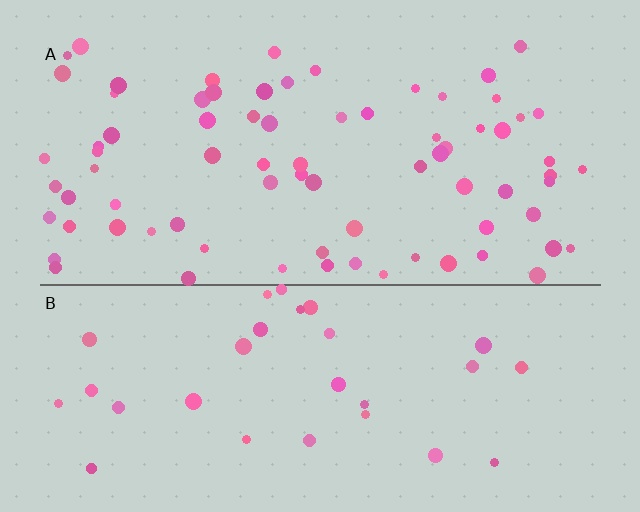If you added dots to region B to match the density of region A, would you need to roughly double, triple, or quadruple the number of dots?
Approximately double.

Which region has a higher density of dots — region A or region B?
A (the top).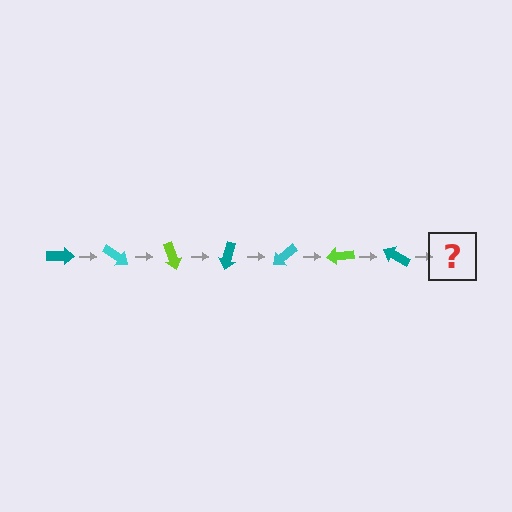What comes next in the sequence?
The next element should be a cyan arrow, rotated 245 degrees from the start.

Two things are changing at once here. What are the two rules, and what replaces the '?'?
The two rules are that it rotates 35 degrees each step and the color cycles through teal, cyan, and lime. The '?' should be a cyan arrow, rotated 245 degrees from the start.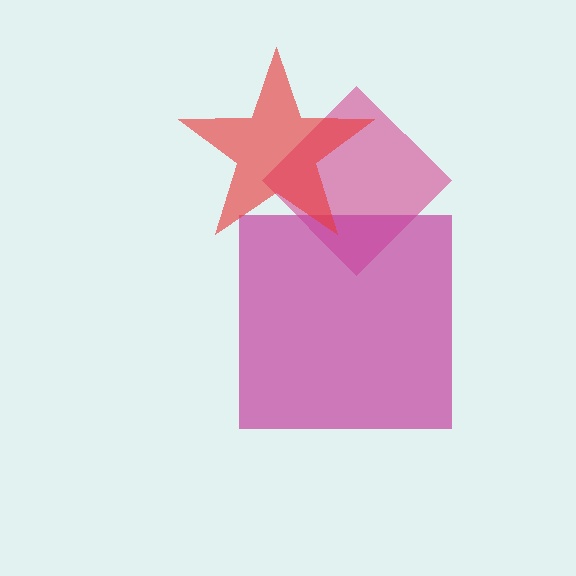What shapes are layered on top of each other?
The layered shapes are: a pink diamond, a magenta square, a red star.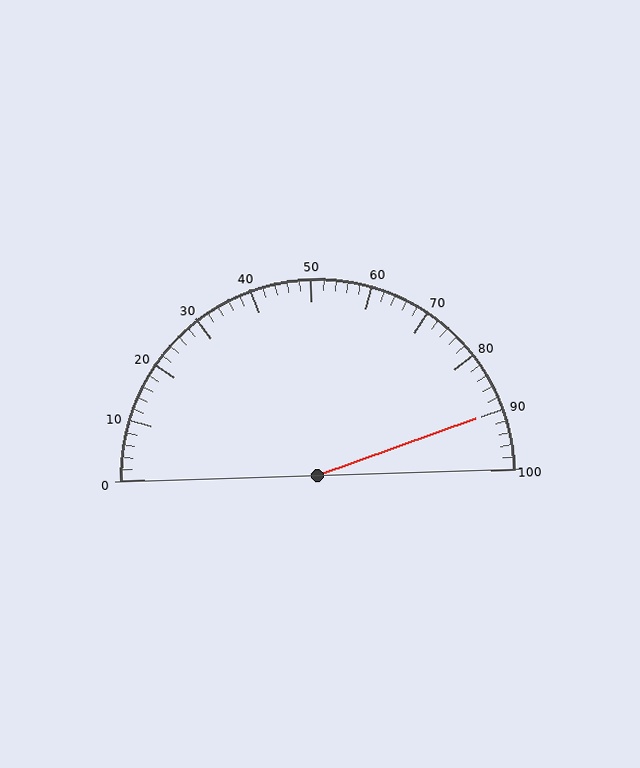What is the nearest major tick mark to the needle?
The nearest major tick mark is 90.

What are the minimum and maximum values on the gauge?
The gauge ranges from 0 to 100.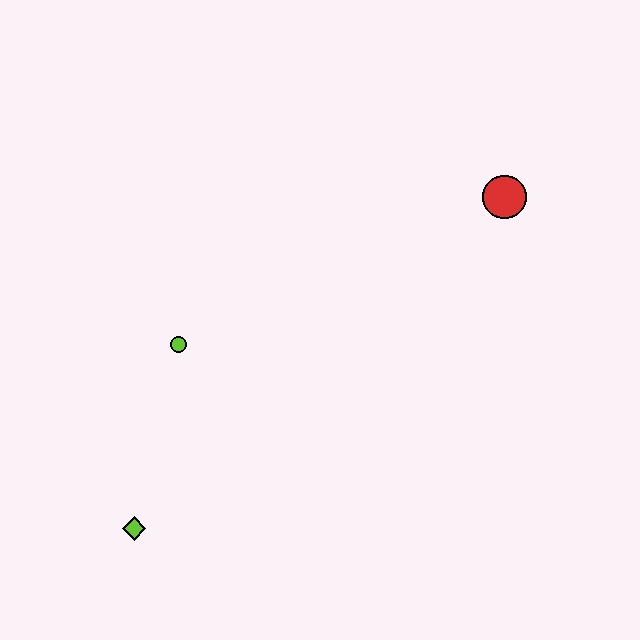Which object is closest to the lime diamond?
The lime circle is closest to the lime diamond.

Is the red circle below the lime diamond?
No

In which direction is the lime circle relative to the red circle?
The lime circle is to the left of the red circle.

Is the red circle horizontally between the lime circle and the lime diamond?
No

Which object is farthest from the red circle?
The lime diamond is farthest from the red circle.